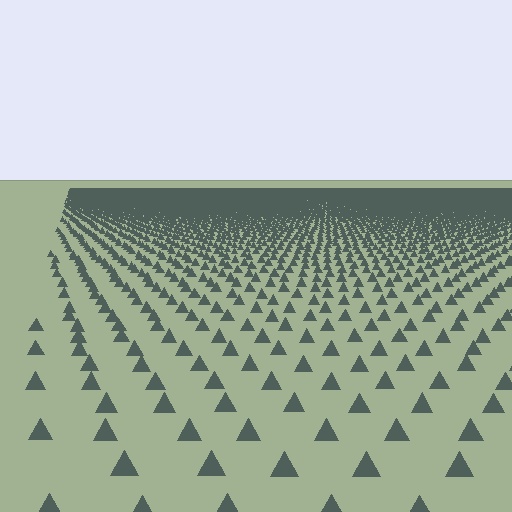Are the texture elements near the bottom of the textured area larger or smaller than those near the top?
Larger. Near the bottom, elements are closer to the viewer and appear at a bigger on-screen size.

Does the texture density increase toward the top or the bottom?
Density increases toward the top.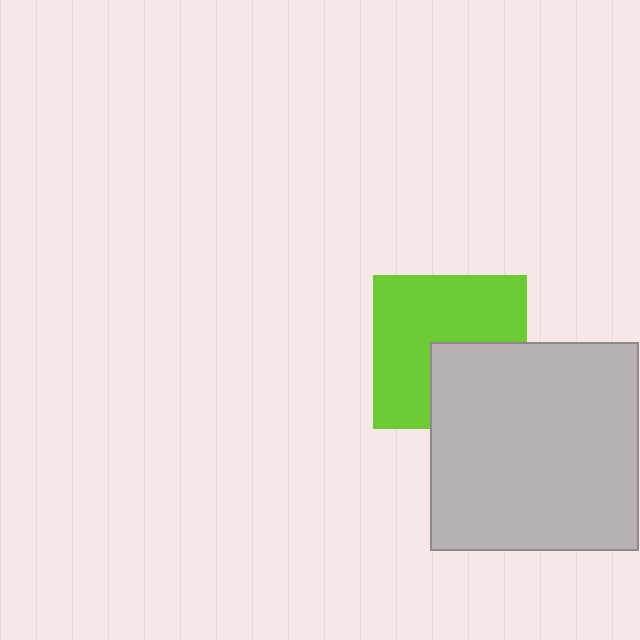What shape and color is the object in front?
The object in front is a light gray square.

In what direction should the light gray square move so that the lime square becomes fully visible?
The light gray square should move toward the lower-right. That is the shortest direction to clear the overlap and leave the lime square fully visible.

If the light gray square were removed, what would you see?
You would see the complete lime square.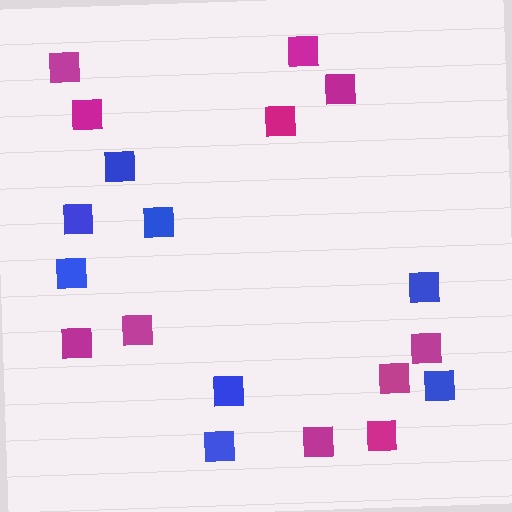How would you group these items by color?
There are 2 groups: one group of magenta squares (11) and one group of blue squares (8).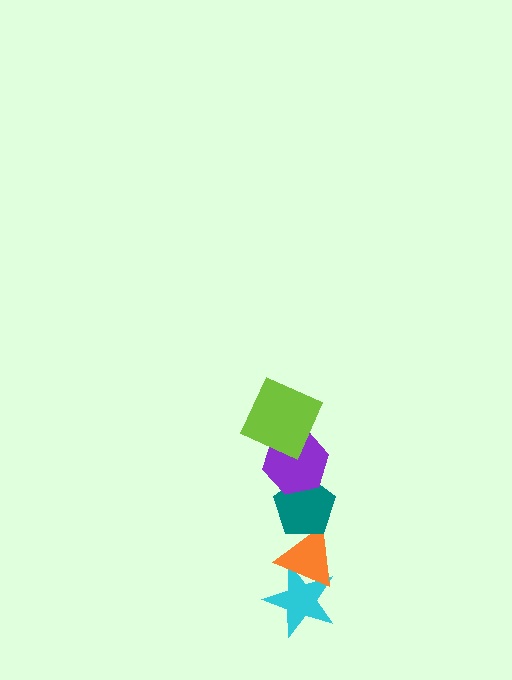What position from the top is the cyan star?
The cyan star is 5th from the top.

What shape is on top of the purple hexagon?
The lime square is on top of the purple hexagon.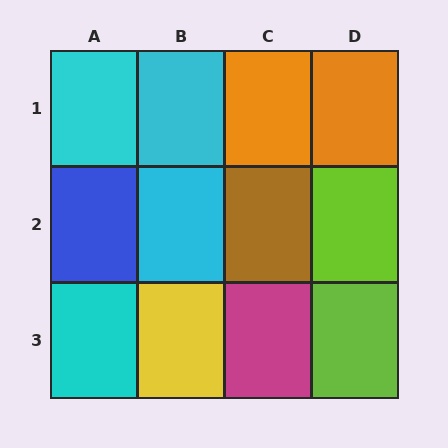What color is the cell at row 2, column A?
Blue.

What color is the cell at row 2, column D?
Lime.